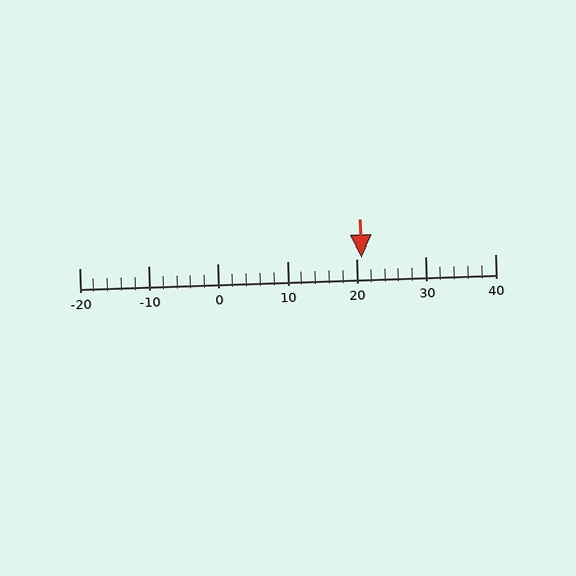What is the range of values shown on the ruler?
The ruler shows values from -20 to 40.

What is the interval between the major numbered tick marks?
The major tick marks are spaced 10 units apart.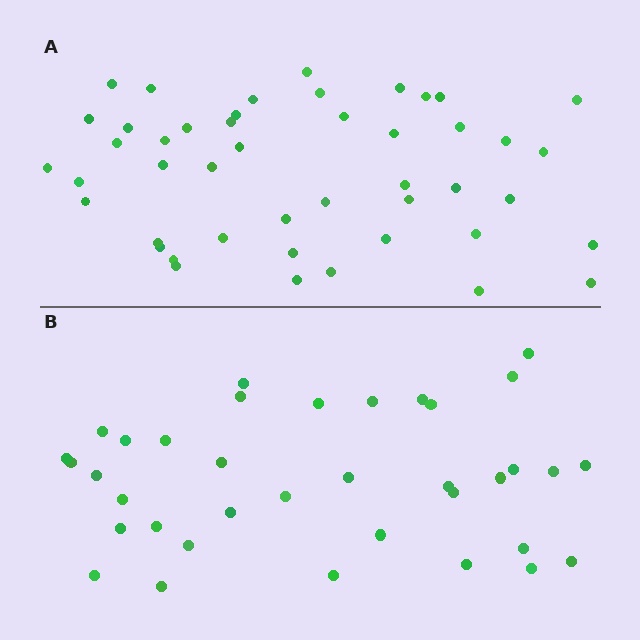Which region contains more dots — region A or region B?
Region A (the top region) has more dots.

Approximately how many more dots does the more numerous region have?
Region A has roughly 10 or so more dots than region B.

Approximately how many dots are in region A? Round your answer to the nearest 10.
About 50 dots. (The exact count is 46, which rounds to 50.)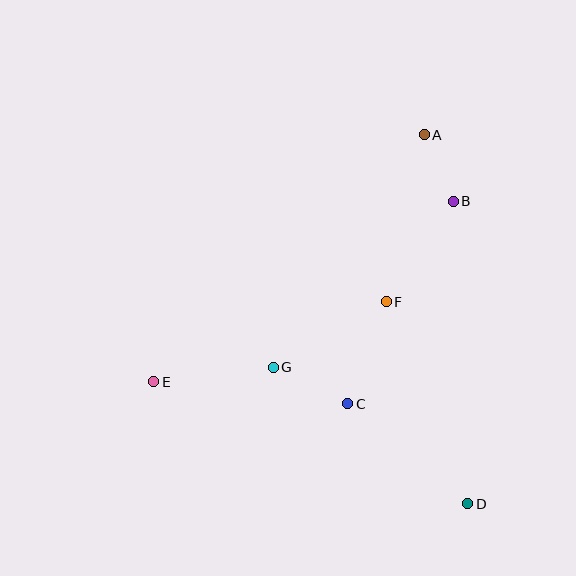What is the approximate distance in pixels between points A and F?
The distance between A and F is approximately 171 pixels.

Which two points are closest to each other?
Points A and B are closest to each other.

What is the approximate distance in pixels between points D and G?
The distance between D and G is approximately 238 pixels.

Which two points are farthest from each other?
Points A and D are farthest from each other.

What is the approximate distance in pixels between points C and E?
The distance between C and E is approximately 195 pixels.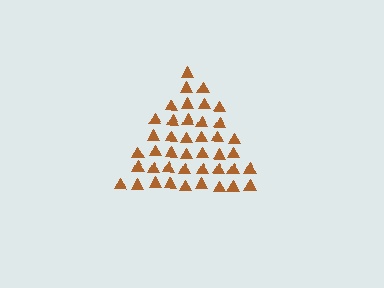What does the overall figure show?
The overall figure shows a triangle.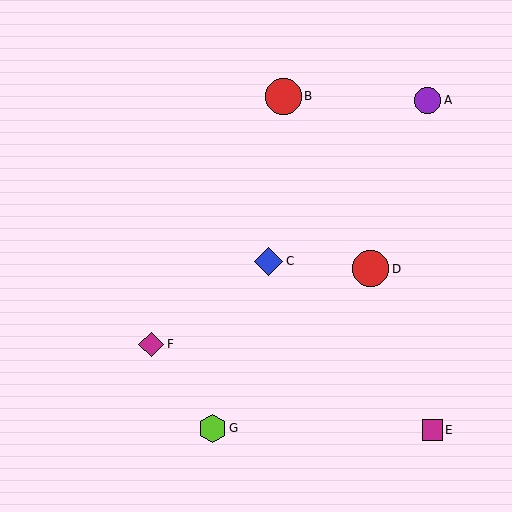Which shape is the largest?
The red circle (labeled B) is the largest.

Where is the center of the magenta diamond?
The center of the magenta diamond is at (151, 344).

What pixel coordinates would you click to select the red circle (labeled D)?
Click at (371, 269) to select the red circle D.